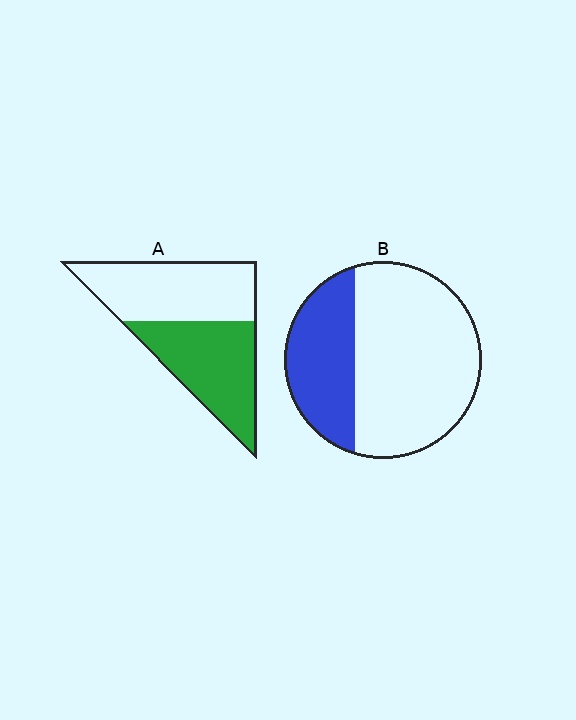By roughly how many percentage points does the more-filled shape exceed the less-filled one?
By roughly 15 percentage points (A over B).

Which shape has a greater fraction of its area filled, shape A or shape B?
Shape A.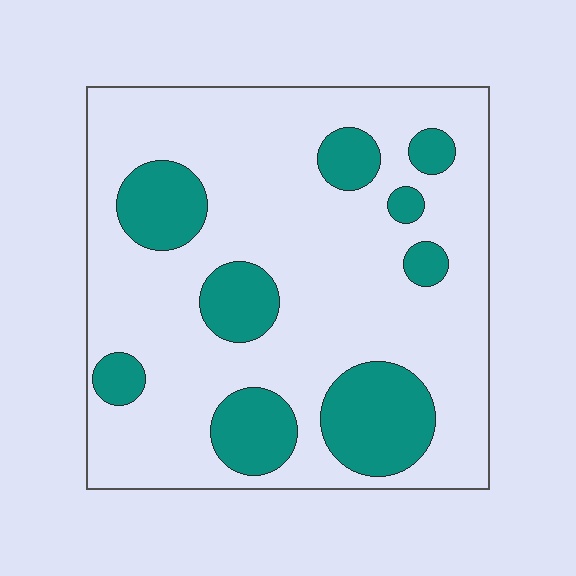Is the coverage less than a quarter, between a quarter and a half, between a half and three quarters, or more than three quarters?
Less than a quarter.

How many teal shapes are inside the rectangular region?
9.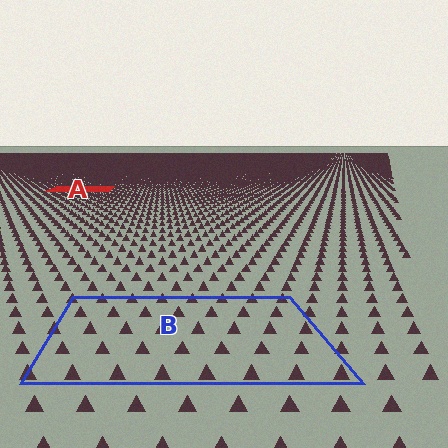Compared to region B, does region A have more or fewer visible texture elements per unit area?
Region A has more texture elements per unit area — they are packed more densely because it is farther away.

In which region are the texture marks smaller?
The texture marks are smaller in region A, because it is farther away.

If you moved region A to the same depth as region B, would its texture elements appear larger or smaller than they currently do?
They would appear larger. At a closer depth, the same texture elements are projected at a bigger on-screen size.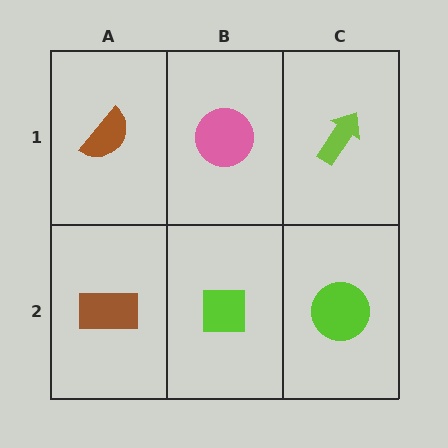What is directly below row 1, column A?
A brown rectangle.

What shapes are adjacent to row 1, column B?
A lime square (row 2, column B), a brown semicircle (row 1, column A), a lime arrow (row 1, column C).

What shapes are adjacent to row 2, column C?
A lime arrow (row 1, column C), a lime square (row 2, column B).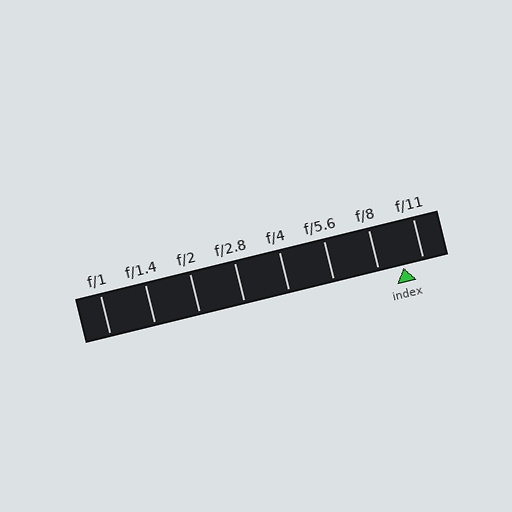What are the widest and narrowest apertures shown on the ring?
The widest aperture shown is f/1 and the narrowest is f/11.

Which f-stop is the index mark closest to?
The index mark is closest to f/11.